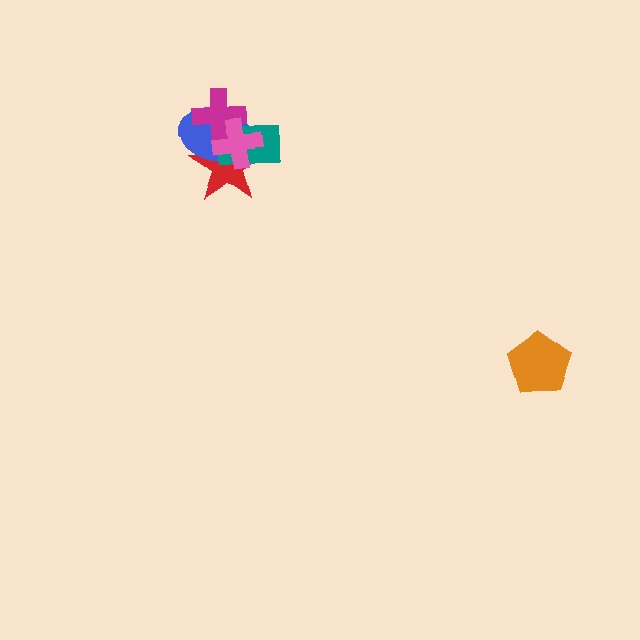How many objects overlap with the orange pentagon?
0 objects overlap with the orange pentagon.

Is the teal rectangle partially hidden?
Yes, it is partially covered by another shape.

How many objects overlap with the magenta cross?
4 objects overlap with the magenta cross.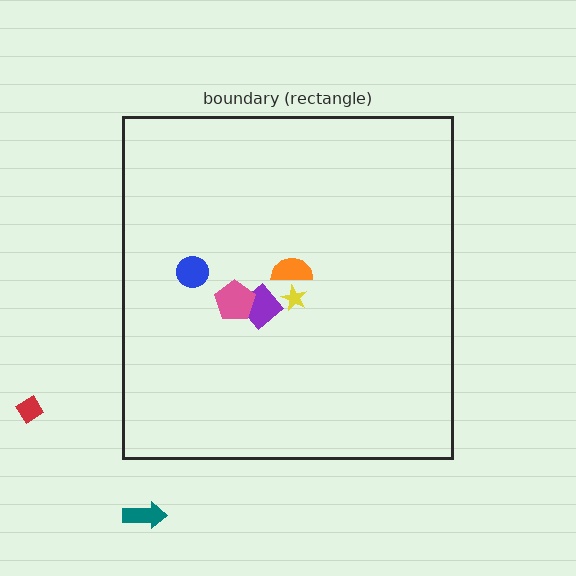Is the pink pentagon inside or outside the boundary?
Inside.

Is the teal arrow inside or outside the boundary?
Outside.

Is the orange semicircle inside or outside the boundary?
Inside.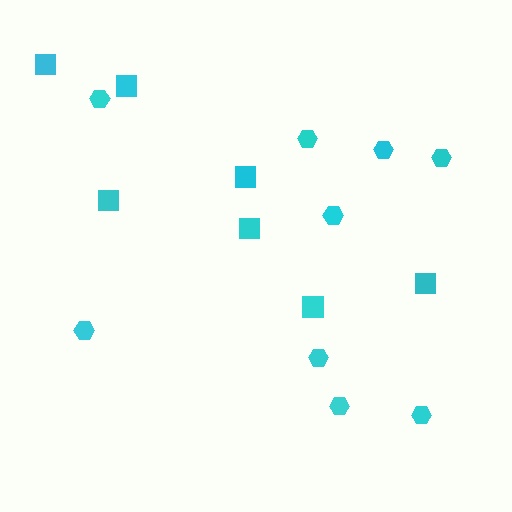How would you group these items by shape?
There are 2 groups: one group of hexagons (9) and one group of squares (7).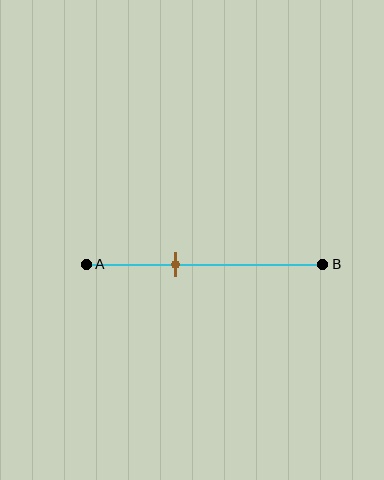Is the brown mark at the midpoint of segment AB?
No, the mark is at about 40% from A, not at the 50% midpoint.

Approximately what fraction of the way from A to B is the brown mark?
The brown mark is approximately 40% of the way from A to B.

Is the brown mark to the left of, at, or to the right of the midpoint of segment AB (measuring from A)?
The brown mark is to the left of the midpoint of segment AB.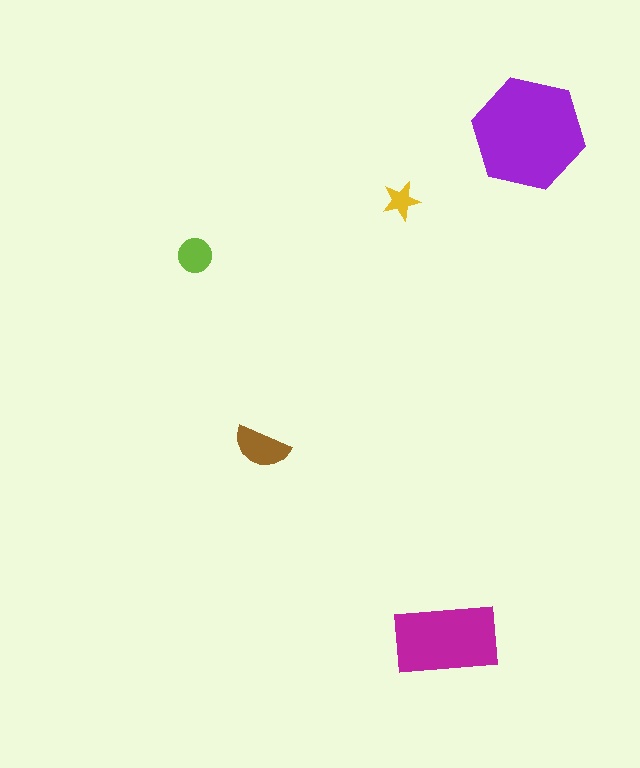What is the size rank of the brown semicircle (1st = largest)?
3rd.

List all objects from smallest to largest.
The yellow star, the lime circle, the brown semicircle, the magenta rectangle, the purple hexagon.